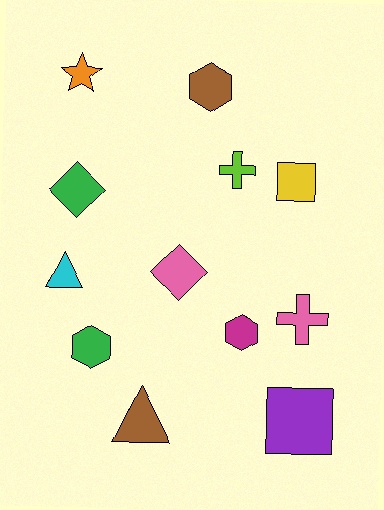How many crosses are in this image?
There are 2 crosses.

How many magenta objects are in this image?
There is 1 magenta object.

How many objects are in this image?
There are 12 objects.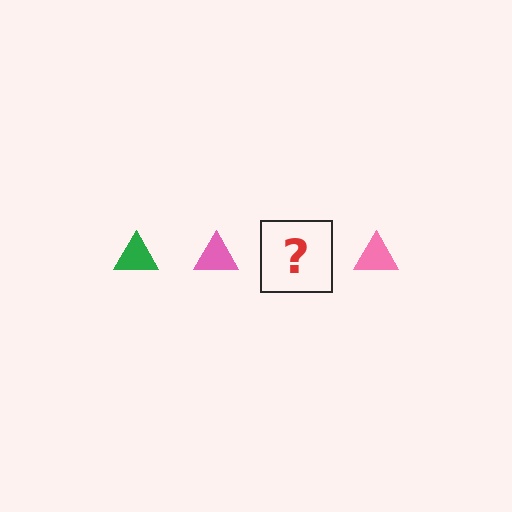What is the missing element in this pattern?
The missing element is a green triangle.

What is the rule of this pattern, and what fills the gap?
The rule is that the pattern cycles through green, pink triangles. The gap should be filled with a green triangle.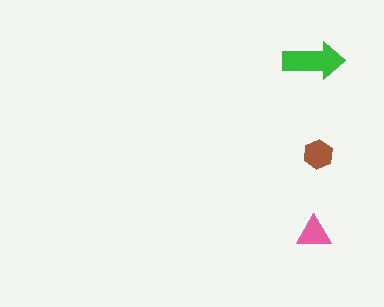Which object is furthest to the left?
The pink triangle is leftmost.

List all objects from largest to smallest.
The green arrow, the brown hexagon, the pink triangle.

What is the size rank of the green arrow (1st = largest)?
1st.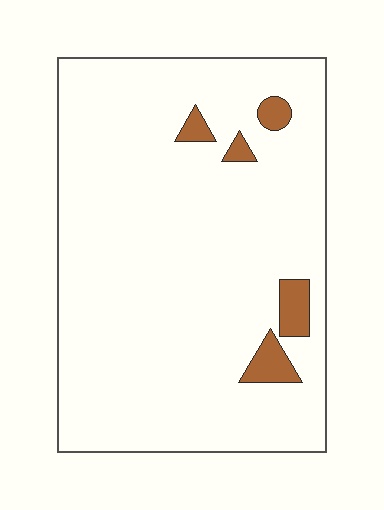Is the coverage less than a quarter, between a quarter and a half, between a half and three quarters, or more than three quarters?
Less than a quarter.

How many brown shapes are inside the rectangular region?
5.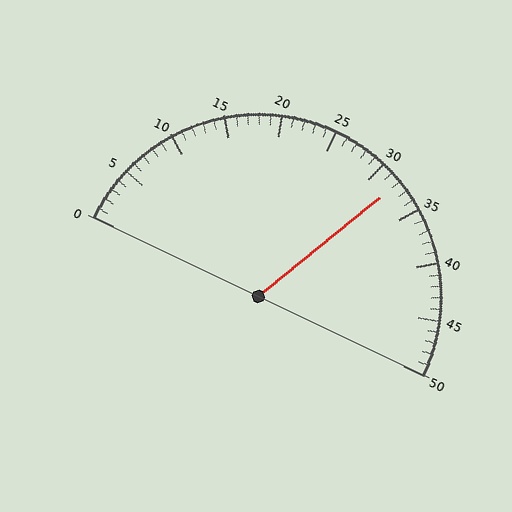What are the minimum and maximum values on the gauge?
The gauge ranges from 0 to 50.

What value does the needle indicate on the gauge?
The needle indicates approximately 32.